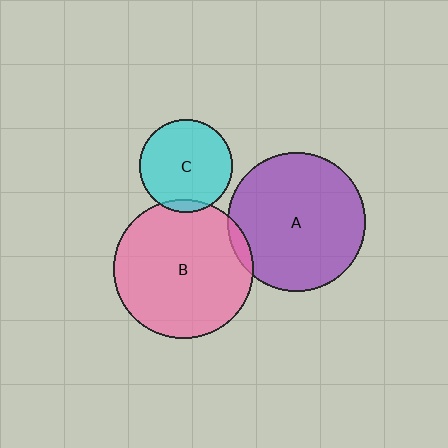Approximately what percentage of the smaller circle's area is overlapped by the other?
Approximately 5%.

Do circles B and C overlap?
Yes.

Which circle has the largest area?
Circle B (pink).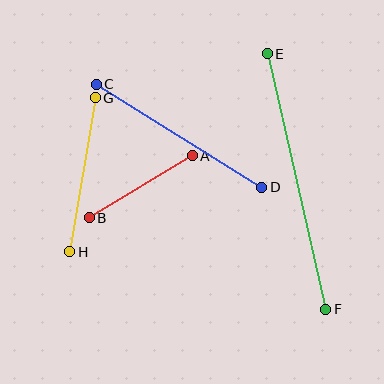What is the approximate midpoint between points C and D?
The midpoint is at approximately (179, 136) pixels.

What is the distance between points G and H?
The distance is approximately 156 pixels.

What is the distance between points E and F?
The distance is approximately 262 pixels.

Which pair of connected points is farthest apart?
Points E and F are farthest apart.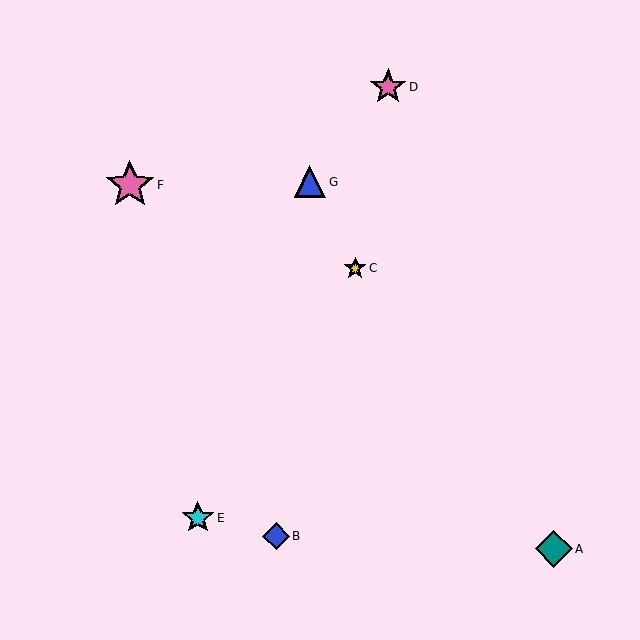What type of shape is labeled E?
Shape E is a cyan star.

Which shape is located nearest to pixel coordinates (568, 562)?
The teal diamond (labeled A) at (554, 549) is nearest to that location.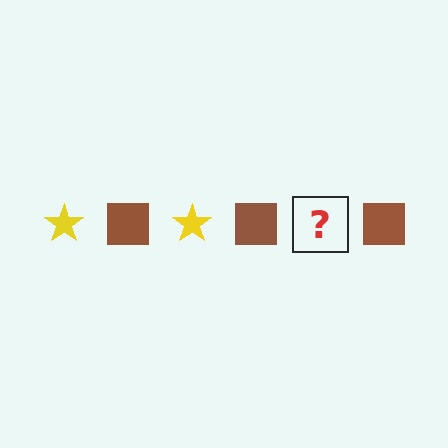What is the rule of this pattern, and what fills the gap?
The rule is that the pattern alternates between yellow star and brown square. The gap should be filled with a yellow star.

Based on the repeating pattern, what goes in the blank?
The blank should be a yellow star.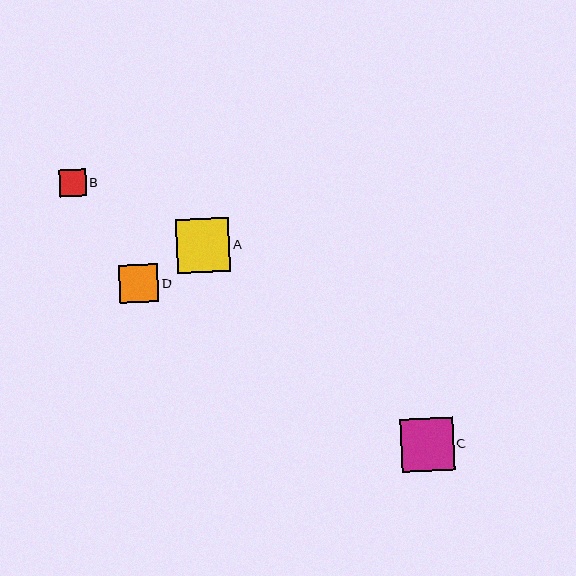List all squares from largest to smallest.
From largest to smallest: A, C, D, B.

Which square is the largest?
Square A is the largest with a size of approximately 53 pixels.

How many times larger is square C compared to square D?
Square C is approximately 1.4 times the size of square D.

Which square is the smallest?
Square B is the smallest with a size of approximately 27 pixels.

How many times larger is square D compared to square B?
Square D is approximately 1.4 times the size of square B.